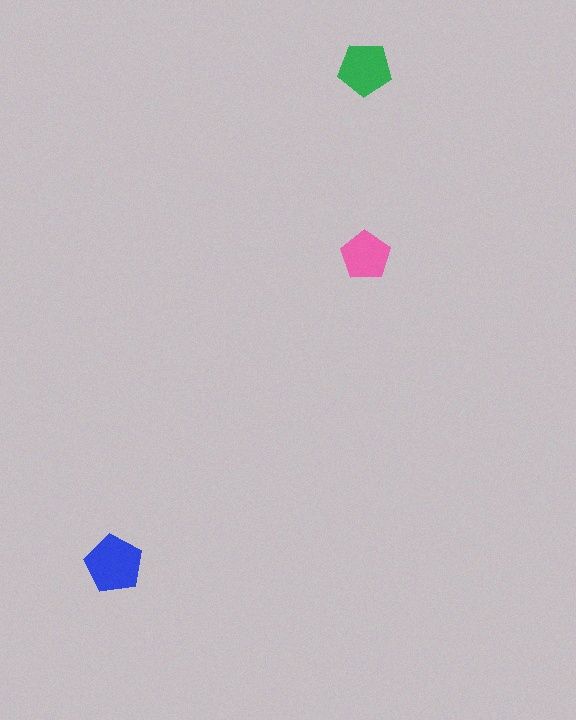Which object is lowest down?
The blue pentagon is bottommost.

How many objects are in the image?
There are 3 objects in the image.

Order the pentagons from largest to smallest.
the blue one, the green one, the pink one.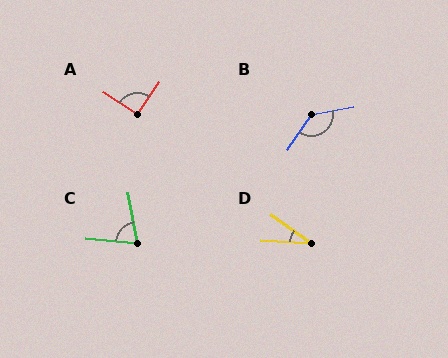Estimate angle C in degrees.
Approximately 74 degrees.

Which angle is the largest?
B, at approximately 134 degrees.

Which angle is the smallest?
D, at approximately 33 degrees.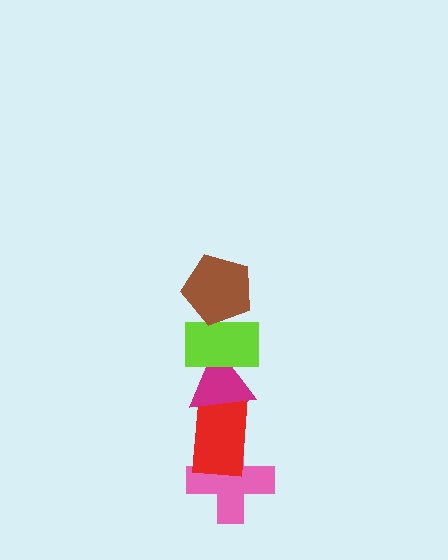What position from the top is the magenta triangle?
The magenta triangle is 3rd from the top.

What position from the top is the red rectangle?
The red rectangle is 4th from the top.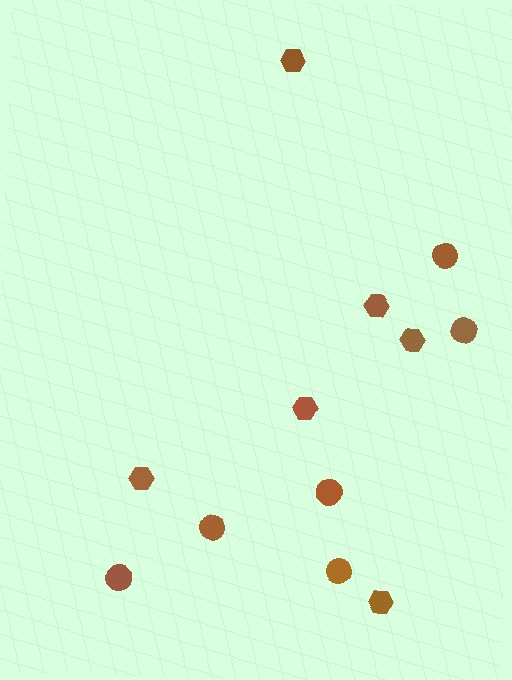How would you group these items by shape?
There are 2 groups: one group of circles (6) and one group of hexagons (6).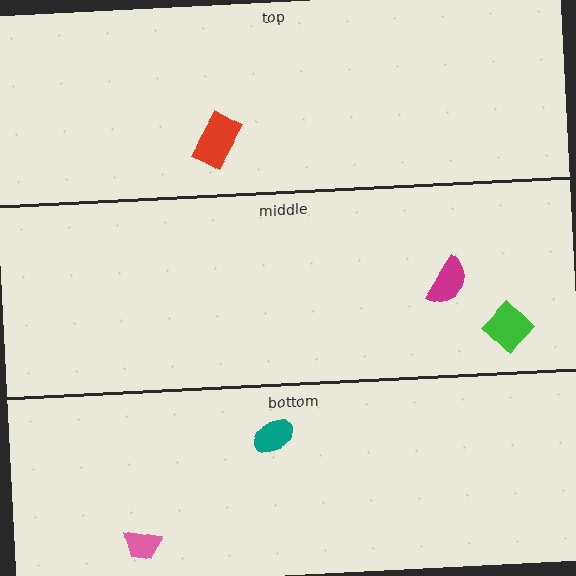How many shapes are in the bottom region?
2.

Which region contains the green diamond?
The middle region.